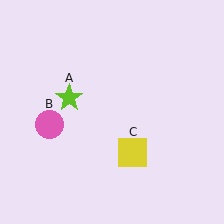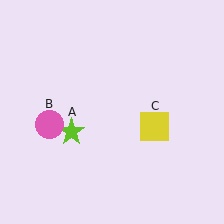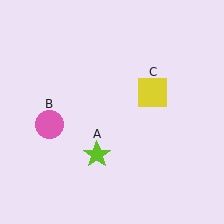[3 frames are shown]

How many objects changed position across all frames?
2 objects changed position: lime star (object A), yellow square (object C).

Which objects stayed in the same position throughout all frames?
Pink circle (object B) remained stationary.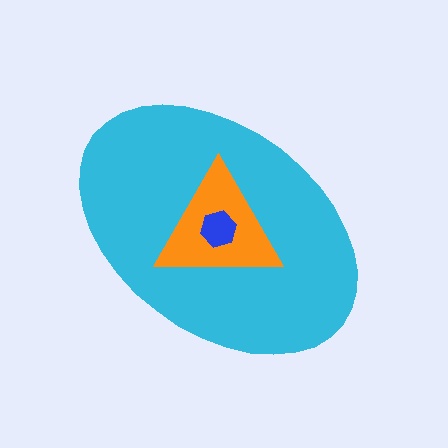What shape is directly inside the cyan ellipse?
The orange triangle.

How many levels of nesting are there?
3.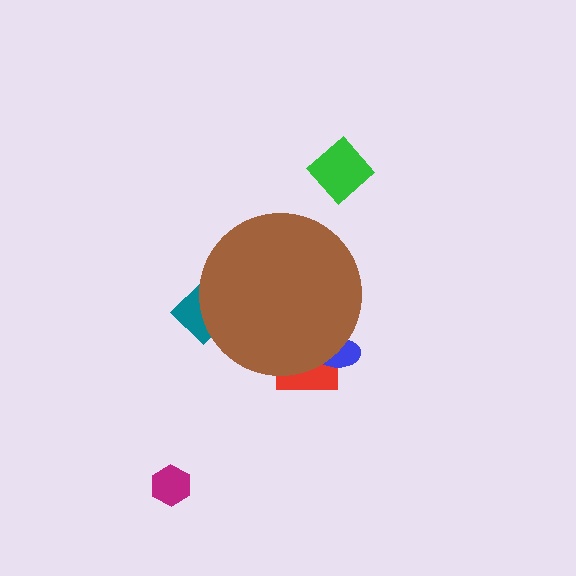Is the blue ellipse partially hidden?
Yes, the blue ellipse is partially hidden behind the brown circle.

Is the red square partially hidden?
Yes, the red square is partially hidden behind the brown circle.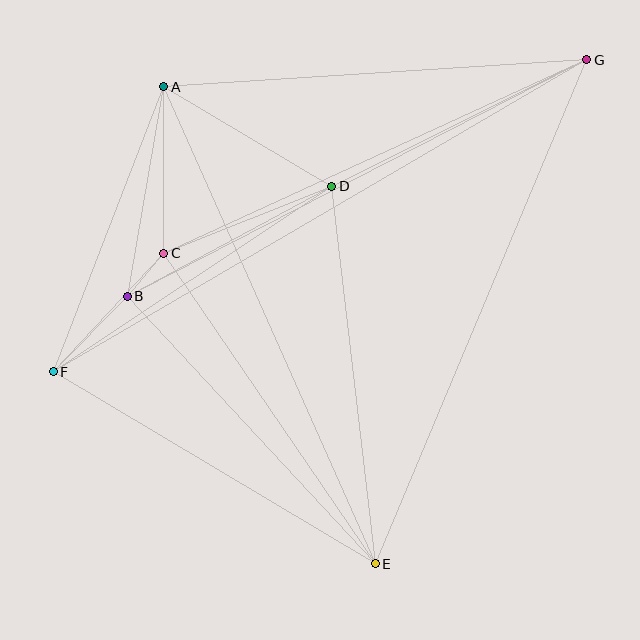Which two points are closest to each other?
Points B and C are closest to each other.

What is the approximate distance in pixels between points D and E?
The distance between D and E is approximately 380 pixels.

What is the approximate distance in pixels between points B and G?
The distance between B and G is approximately 517 pixels.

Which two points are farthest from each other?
Points F and G are farthest from each other.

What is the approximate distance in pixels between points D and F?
The distance between D and F is approximately 335 pixels.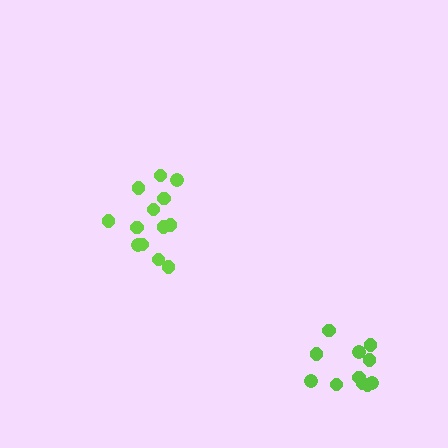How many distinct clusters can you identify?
There are 2 distinct clusters.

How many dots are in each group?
Group 1: 13 dots, Group 2: 11 dots (24 total).